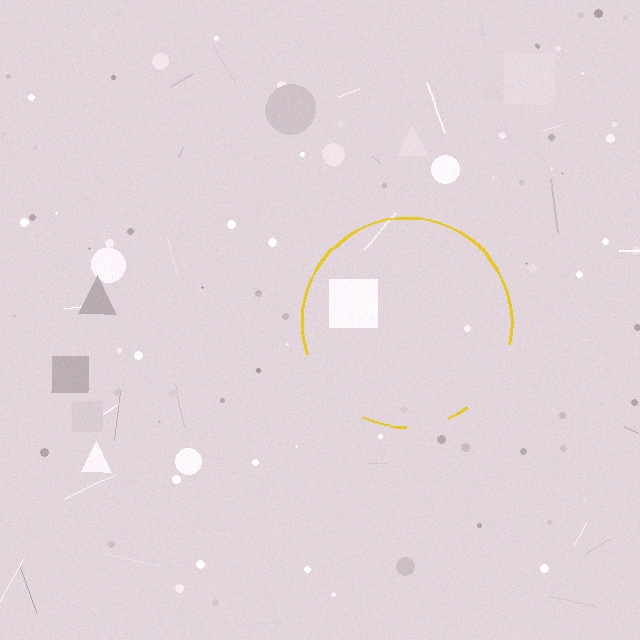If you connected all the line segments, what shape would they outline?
They would outline a circle.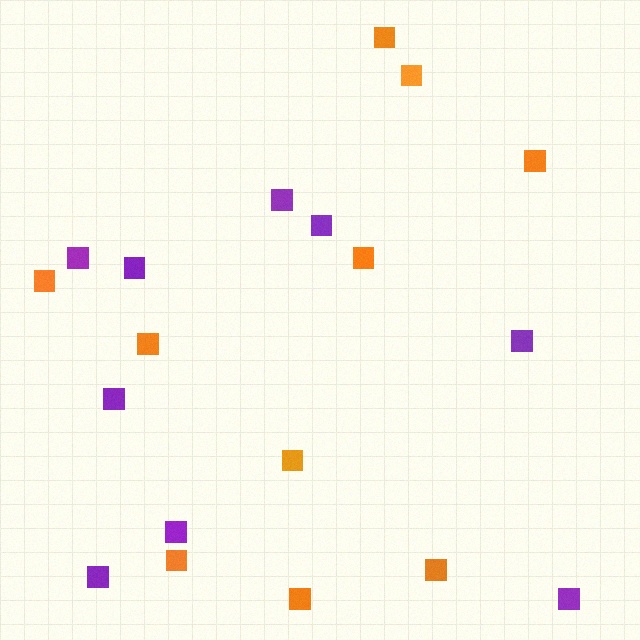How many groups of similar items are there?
There are 2 groups: one group of orange squares (10) and one group of purple squares (9).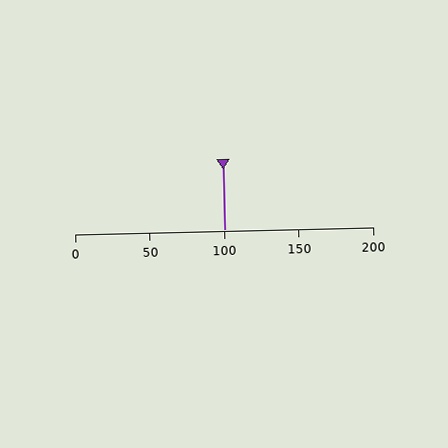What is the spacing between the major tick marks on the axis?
The major ticks are spaced 50 apart.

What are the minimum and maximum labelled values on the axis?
The axis runs from 0 to 200.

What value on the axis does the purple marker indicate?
The marker indicates approximately 100.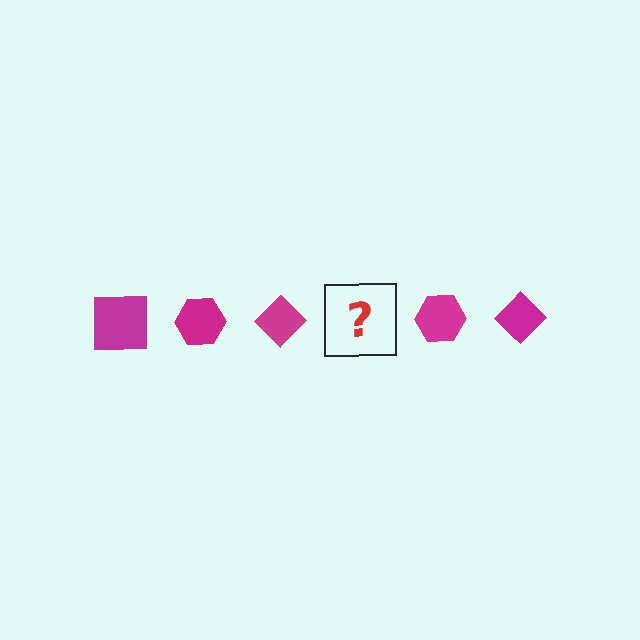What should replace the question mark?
The question mark should be replaced with a magenta square.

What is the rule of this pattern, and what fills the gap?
The rule is that the pattern cycles through square, hexagon, diamond shapes in magenta. The gap should be filled with a magenta square.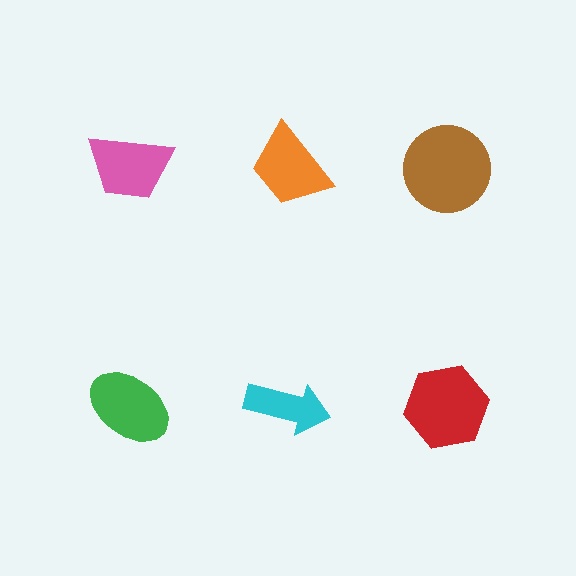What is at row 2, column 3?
A red hexagon.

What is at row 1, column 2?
An orange trapezoid.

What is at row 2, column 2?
A cyan arrow.